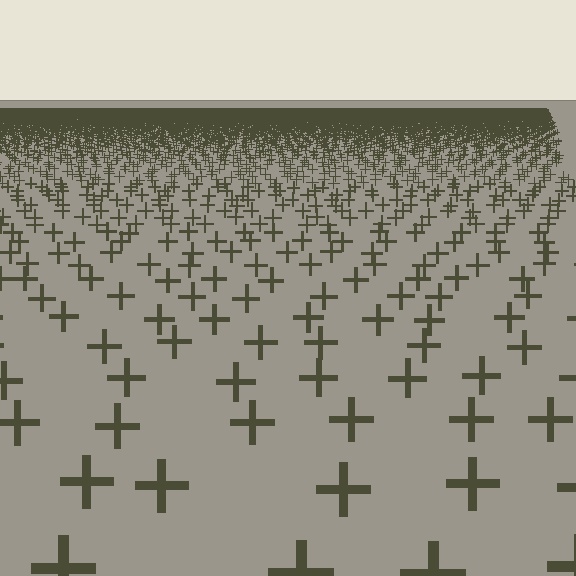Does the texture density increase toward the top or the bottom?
Density increases toward the top.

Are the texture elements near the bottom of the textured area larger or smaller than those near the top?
Larger. Near the bottom, elements are closer to the viewer and appear at a bigger on-screen size.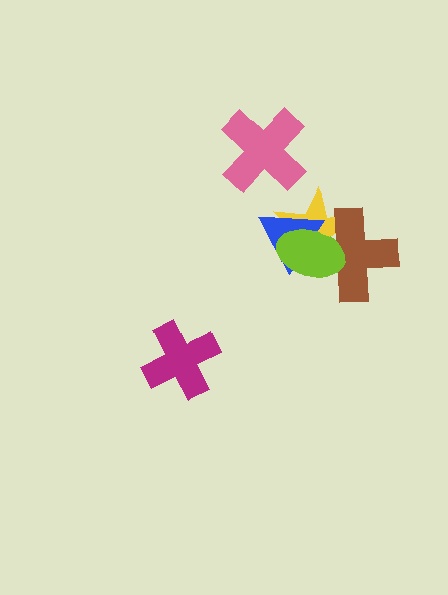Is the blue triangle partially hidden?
Yes, it is partially covered by another shape.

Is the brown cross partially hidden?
Yes, it is partially covered by another shape.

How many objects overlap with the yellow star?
3 objects overlap with the yellow star.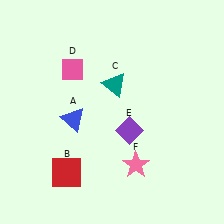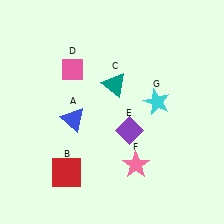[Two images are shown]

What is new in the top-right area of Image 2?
A cyan star (G) was added in the top-right area of Image 2.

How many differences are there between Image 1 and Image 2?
There is 1 difference between the two images.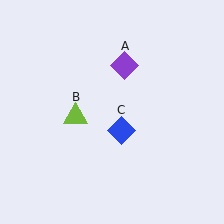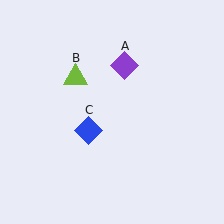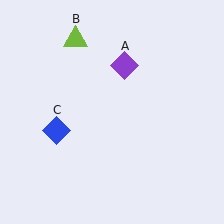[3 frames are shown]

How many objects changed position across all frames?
2 objects changed position: lime triangle (object B), blue diamond (object C).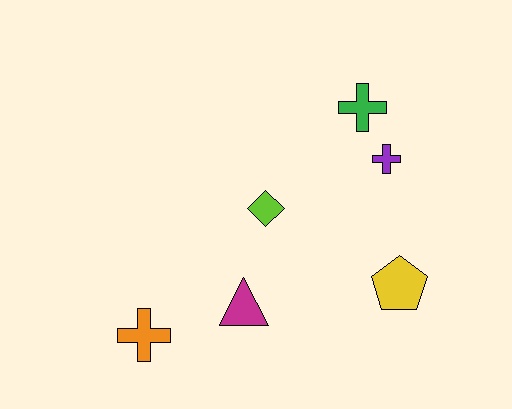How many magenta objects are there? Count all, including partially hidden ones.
There is 1 magenta object.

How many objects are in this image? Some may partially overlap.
There are 6 objects.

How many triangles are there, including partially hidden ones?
There is 1 triangle.